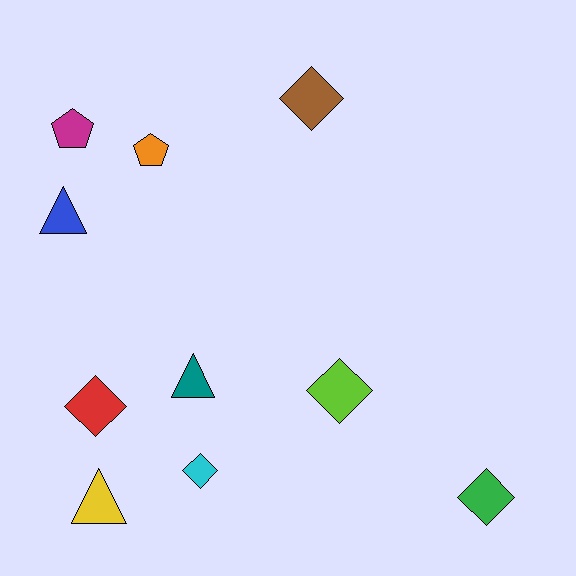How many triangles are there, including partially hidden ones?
There are 3 triangles.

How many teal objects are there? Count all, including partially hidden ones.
There is 1 teal object.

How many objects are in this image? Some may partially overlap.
There are 10 objects.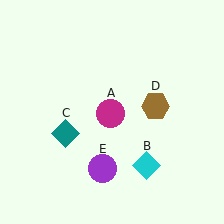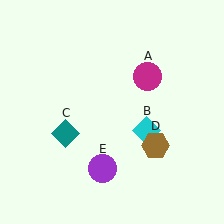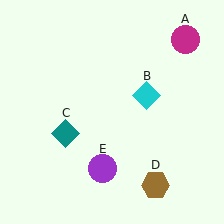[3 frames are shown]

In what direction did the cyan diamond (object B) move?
The cyan diamond (object B) moved up.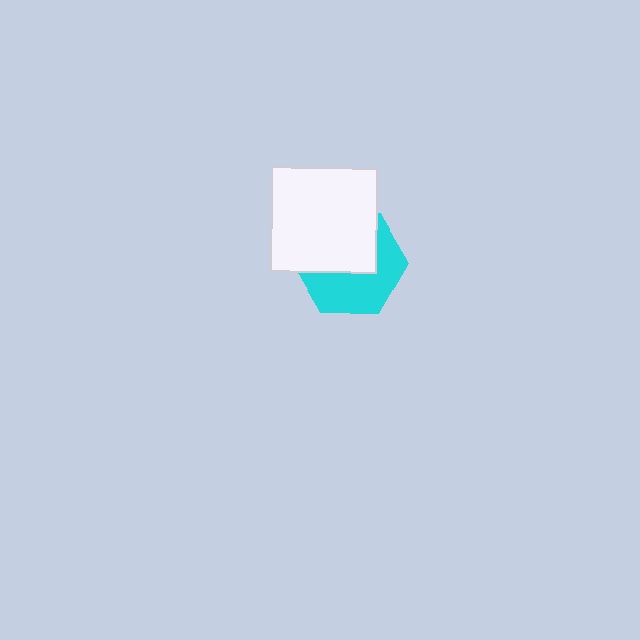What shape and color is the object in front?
The object in front is a white square.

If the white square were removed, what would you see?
You would see the complete cyan hexagon.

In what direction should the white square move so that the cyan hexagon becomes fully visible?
The white square should move up. That is the shortest direction to clear the overlap and leave the cyan hexagon fully visible.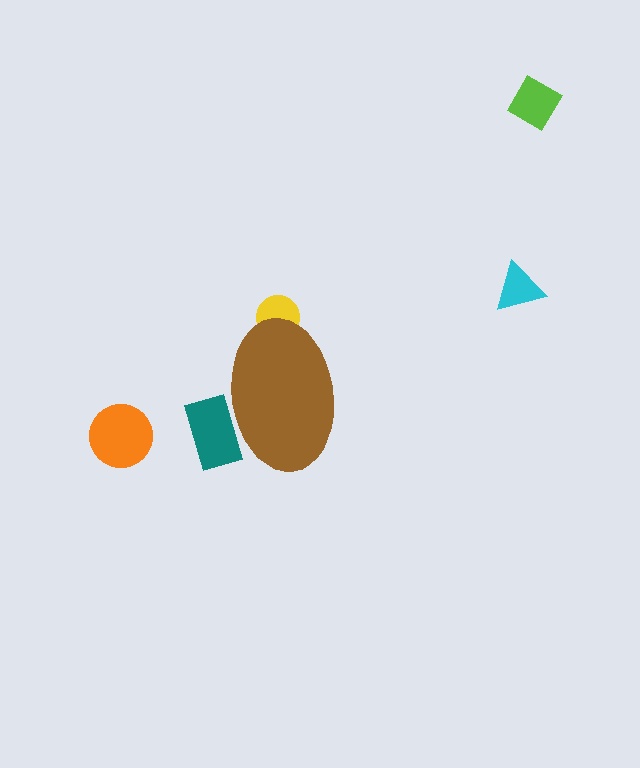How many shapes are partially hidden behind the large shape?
2 shapes are partially hidden.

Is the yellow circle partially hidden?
Yes, the yellow circle is partially hidden behind the brown ellipse.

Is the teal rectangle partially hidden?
Yes, the teal rectangle is partially hidden behind the brown ellipse.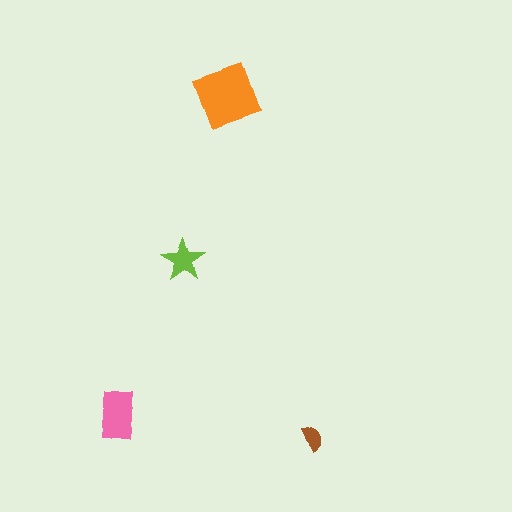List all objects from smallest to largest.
The brown semicircle, the lime star, the pink rectangle, the orange square.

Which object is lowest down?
The brown semicircle is bottommost.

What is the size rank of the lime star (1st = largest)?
3rd.